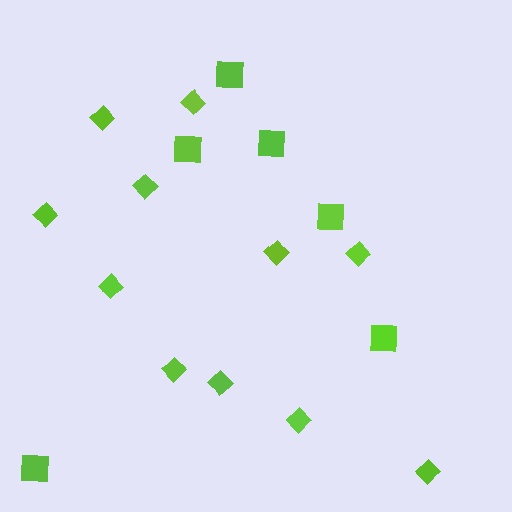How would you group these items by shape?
There are 2 groups: one group of diamonds (11) and one group of squares (6).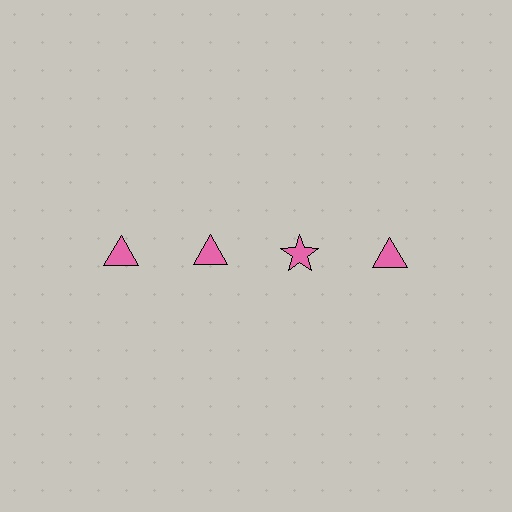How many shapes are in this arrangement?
There are 4 shapes arranged in a grid pattern.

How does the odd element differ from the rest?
It has a different shape: star instead of triangle.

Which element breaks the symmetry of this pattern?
The pink star in the top row, center column breaks the symmetry. All other shapes are pink triangles.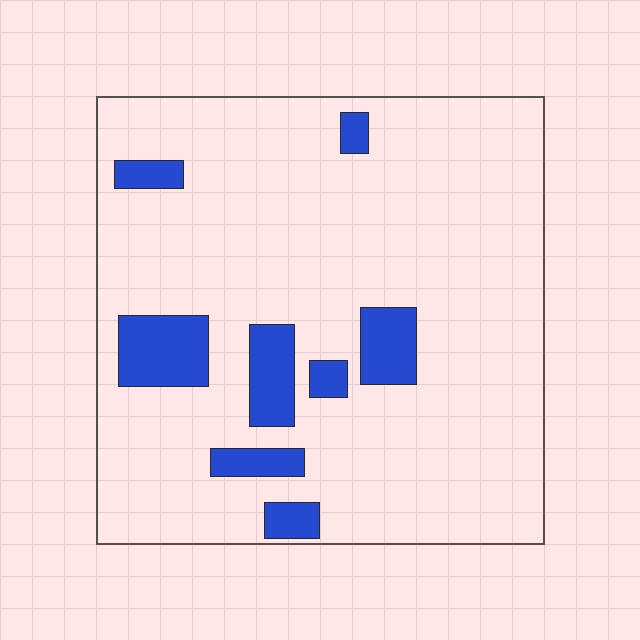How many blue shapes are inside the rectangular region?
8.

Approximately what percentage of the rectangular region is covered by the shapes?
Approximately 15%.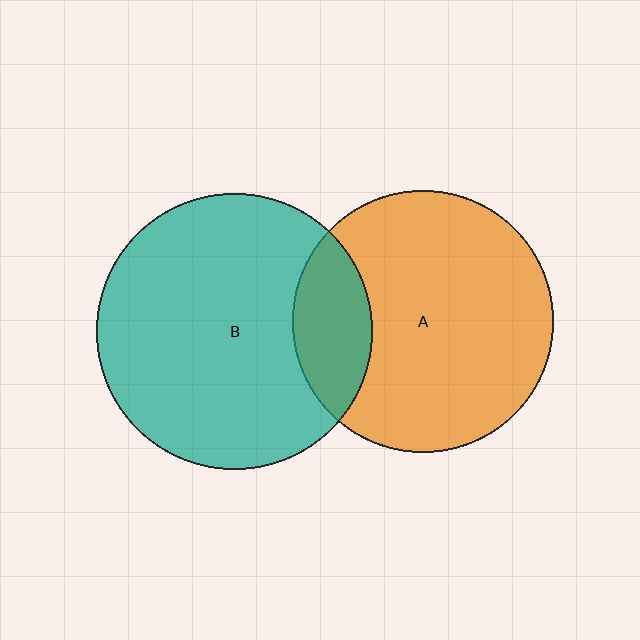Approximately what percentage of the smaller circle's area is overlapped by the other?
Approximately 20%.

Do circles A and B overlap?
Yes.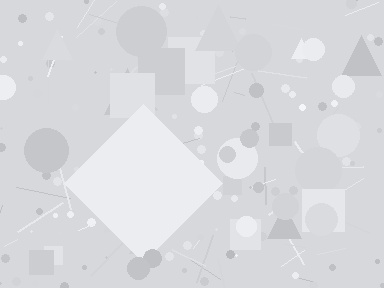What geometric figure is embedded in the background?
A diamond is embedded in the background.